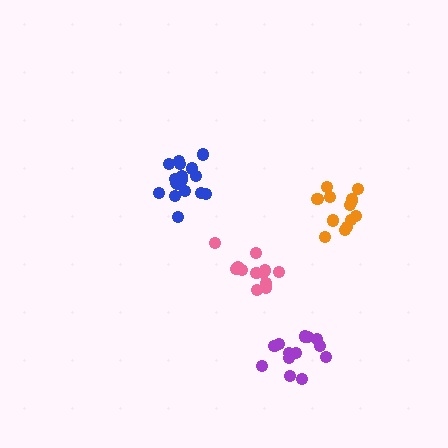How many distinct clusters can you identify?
There are 4 distinct clusters.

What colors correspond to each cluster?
The clusters are colored: purple, orange, blue, pink.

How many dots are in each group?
Group 1: 14 dots, Group 2: 13 dots, Group 3: 18 dots, Group 4: 13 dots (58 total).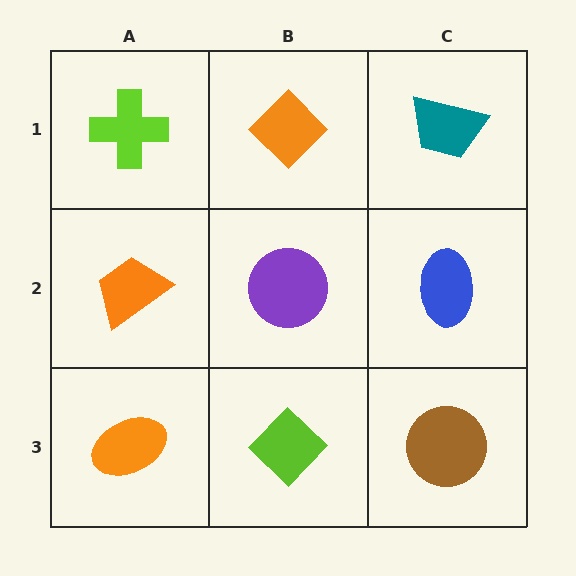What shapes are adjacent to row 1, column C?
A blue ellipse (row 2, column C), an orange diamond (row 1, column B).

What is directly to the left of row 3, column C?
A lime diamond.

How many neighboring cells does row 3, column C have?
2.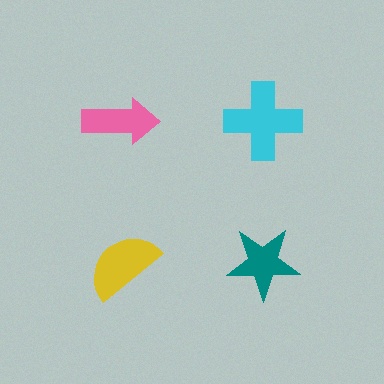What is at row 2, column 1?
A yellow semicircle.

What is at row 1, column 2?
A cyan cross.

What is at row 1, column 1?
A pink arrow.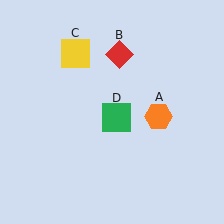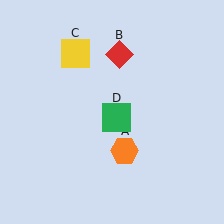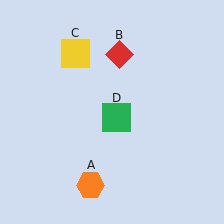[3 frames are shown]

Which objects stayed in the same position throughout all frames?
Red diamond (object B) and yellow square (object C) and green square (object D) remained stationary.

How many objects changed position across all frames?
1 object changed position: orange hexagon (object A).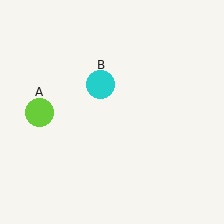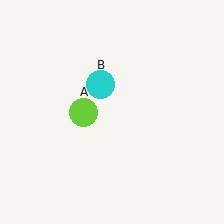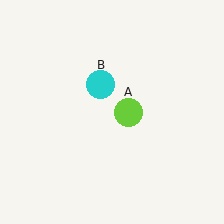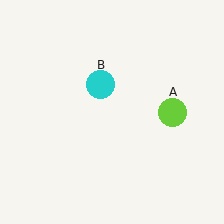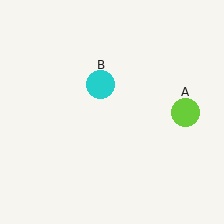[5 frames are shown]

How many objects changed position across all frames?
1 object changed position: lime circle (object A).